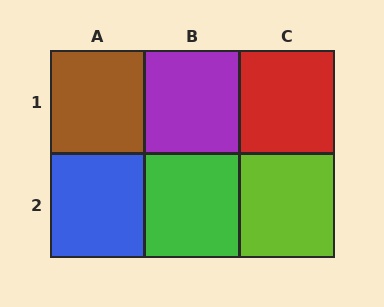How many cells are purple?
1 cell is purple.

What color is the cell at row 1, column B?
Purple.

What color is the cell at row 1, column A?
Brown.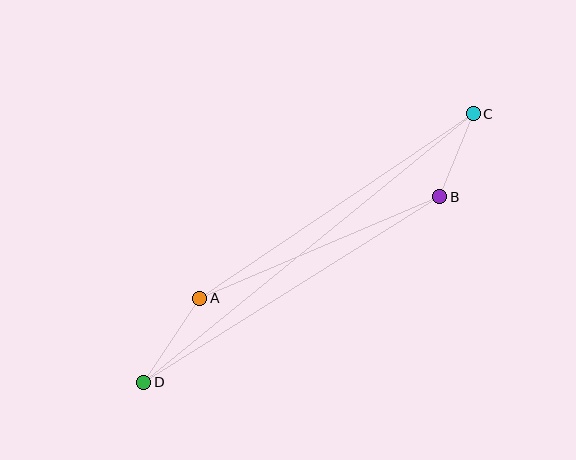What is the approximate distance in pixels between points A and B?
The distance between A and B is approximately 261 pixels.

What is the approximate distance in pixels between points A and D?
The distance between A and D is approximately 101 pixels.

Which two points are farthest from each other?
Points C and D are farthest from each other.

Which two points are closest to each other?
Points B and C are closest to each other.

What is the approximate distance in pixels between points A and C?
The distance between A and C is approximately 330 pixels.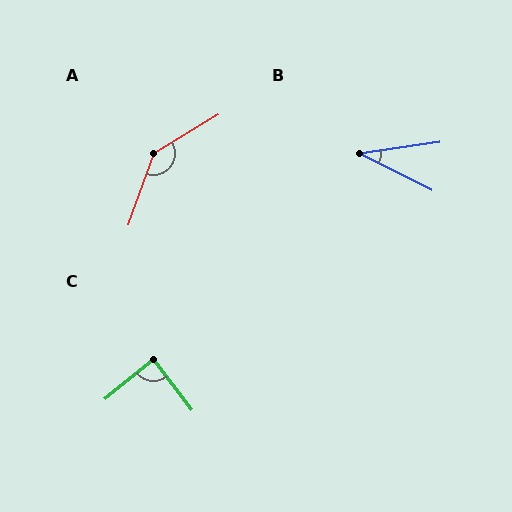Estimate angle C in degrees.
Approximately 88 degrees.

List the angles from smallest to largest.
B (35°), C (88°), A (141°).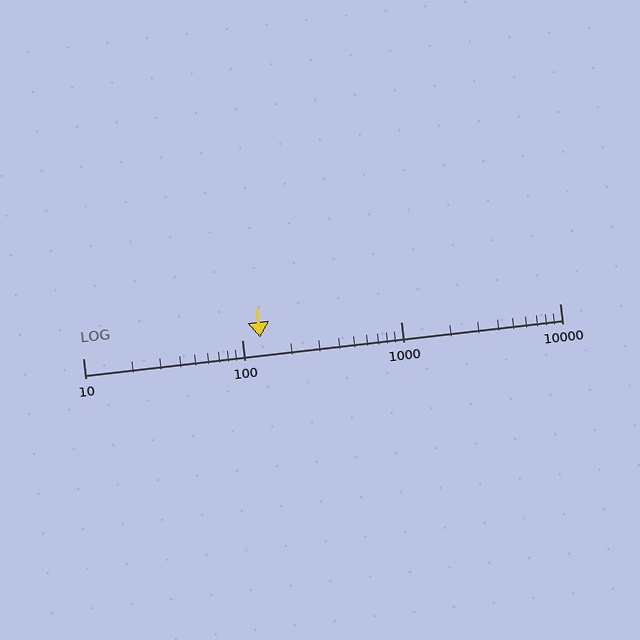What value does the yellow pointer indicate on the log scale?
The pointer indicates approximately 130.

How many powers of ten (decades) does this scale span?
The scale spans 3 decades, from 10 to 10000.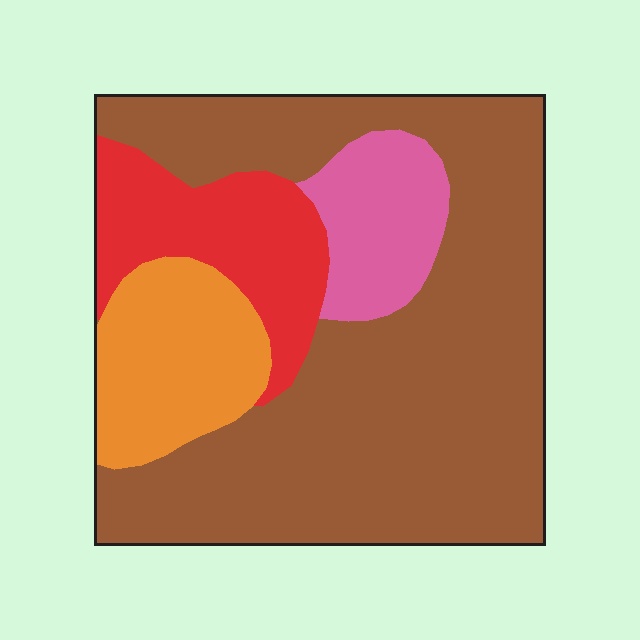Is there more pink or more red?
Red.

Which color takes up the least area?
Pink, at roughly 10%.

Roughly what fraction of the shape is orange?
Orange takes up about one eighth (1/8) of the shape.